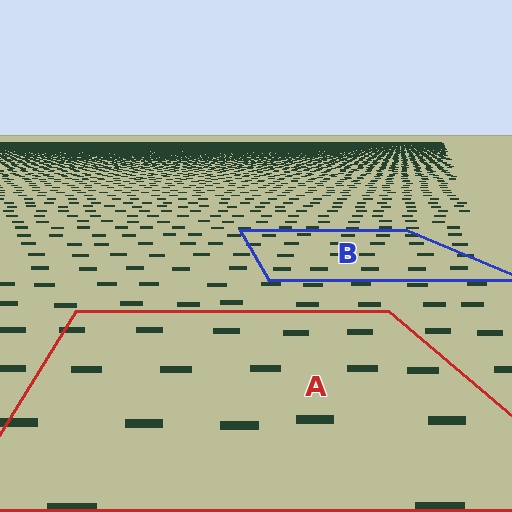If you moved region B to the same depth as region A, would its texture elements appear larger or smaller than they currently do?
They would appear larger. At a closer depth, the same texture elements are projected at a bigger on-screen size.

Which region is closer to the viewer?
Region A is closer. The texture elements there are larger and more spread out.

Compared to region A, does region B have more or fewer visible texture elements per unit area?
Region B has more texture elements per unit area — they are packed more densely because it is farther away.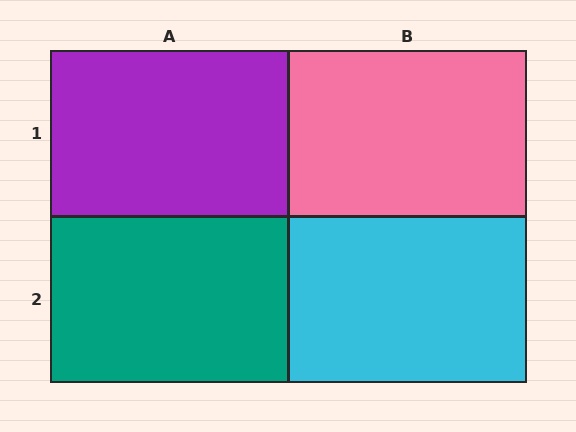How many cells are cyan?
1 cell is cyan.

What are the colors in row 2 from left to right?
Teal, cyan.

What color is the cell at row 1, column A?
Purple.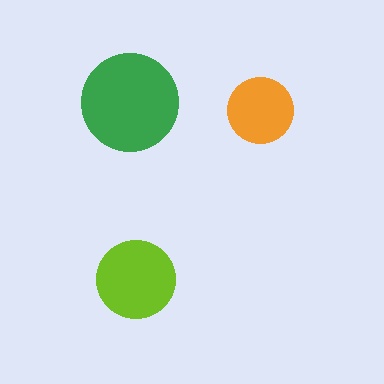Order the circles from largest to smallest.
the green one, the lime one, the orange one.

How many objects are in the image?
There are 3 objects in the image.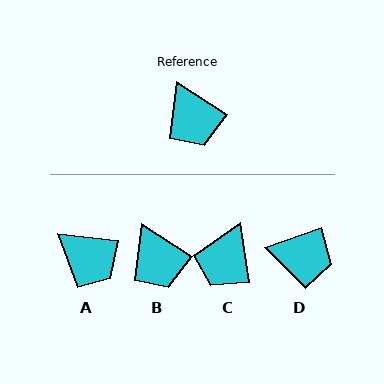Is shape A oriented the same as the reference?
No, it is off by about 26 degrees.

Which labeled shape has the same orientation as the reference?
B.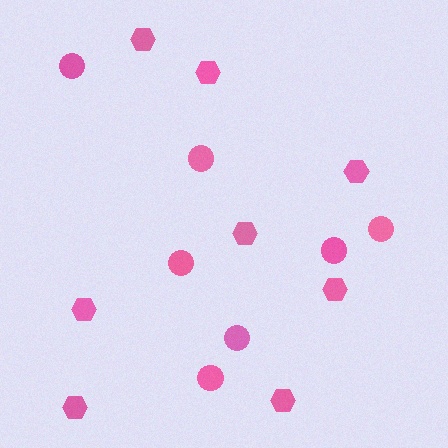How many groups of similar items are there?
There are 2 groups: one group of circles (7) and one group of hexagons (8).